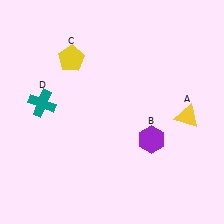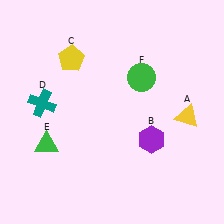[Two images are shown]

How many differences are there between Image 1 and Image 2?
There are 2 differences between the two images.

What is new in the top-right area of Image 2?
A green circle (F) was added in the top-right area of Image 2.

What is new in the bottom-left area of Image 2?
A green triangle (E) was added in the bottom-left area of Image 2.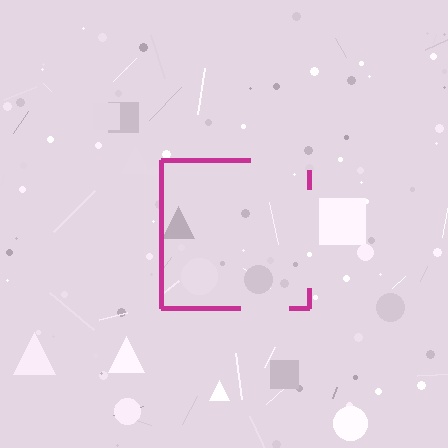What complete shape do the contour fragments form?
The contour fragments form a square.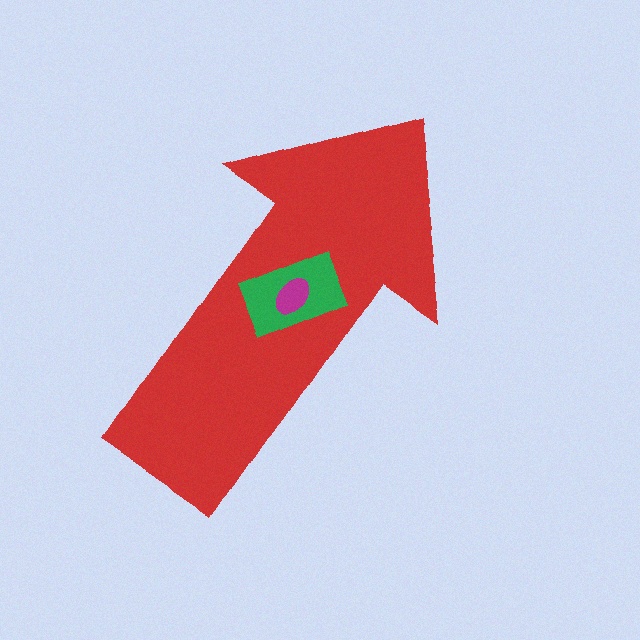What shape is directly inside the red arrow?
The green rectangle.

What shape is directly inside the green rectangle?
The magenta ellipse.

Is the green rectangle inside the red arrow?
Yes.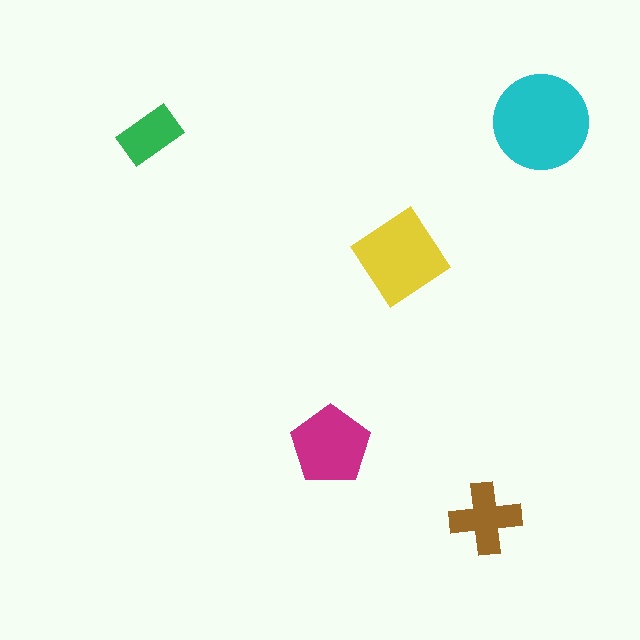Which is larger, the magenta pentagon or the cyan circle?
The cyan circle.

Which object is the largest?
The cyan circle.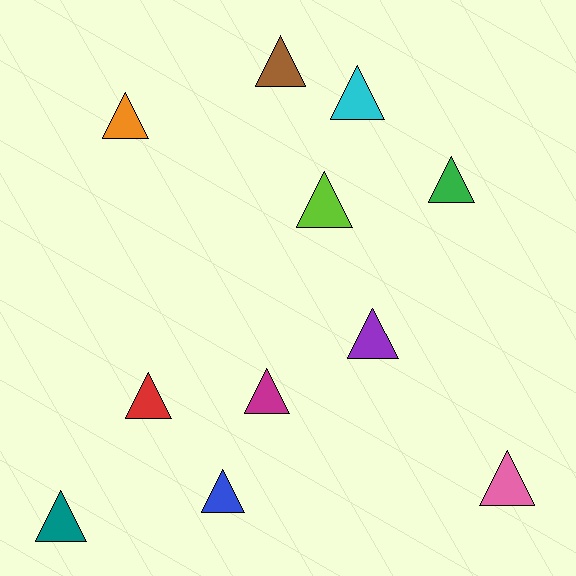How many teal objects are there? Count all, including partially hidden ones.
There is 1 teal object.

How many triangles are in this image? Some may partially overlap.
There are 11 triangles.